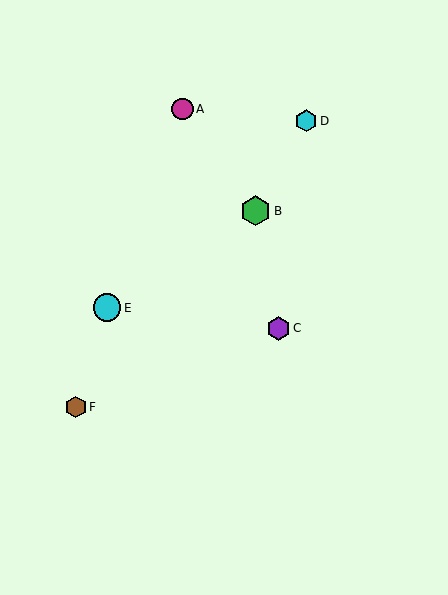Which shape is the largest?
The green hexagon (labeled B) is the largest.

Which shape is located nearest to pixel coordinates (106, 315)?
The cyan circle (labeled E) at (107, 308) is nearest to that location.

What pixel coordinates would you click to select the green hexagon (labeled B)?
Click at (256, 211) to select the green hexagon B.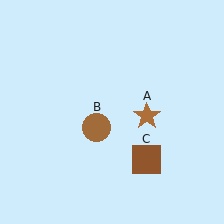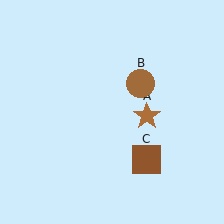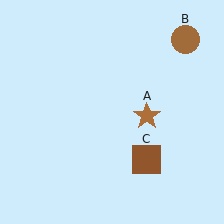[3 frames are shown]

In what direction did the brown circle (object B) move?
The brown circle (object B) moved up and to the right.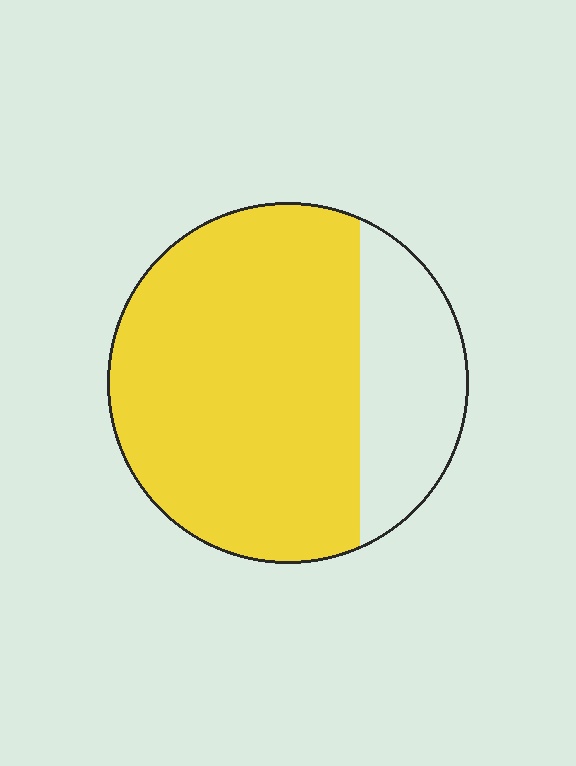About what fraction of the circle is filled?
About three quarters (3/4).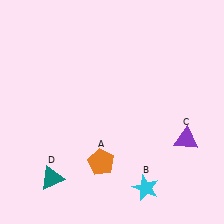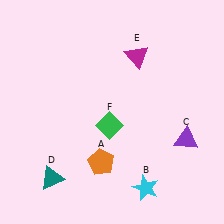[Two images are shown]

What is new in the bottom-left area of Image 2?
A green diamond (F) was added in the bottom-left area of Image 2.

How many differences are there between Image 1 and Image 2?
There are 2 differences between the two images.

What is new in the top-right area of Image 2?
A magenta triangle (E) was added in the top-right area of Image 2.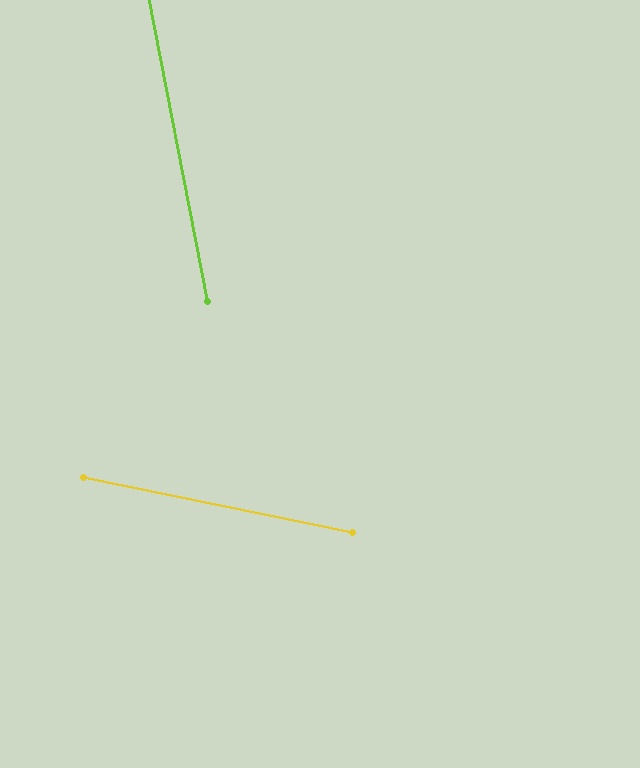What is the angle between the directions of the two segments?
Approximately 68 degrees.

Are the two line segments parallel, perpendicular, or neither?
Neither parallel nor perpendicular — they differ by about 68°.